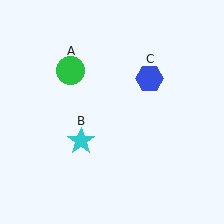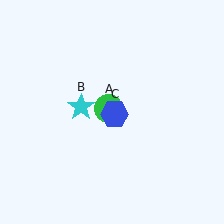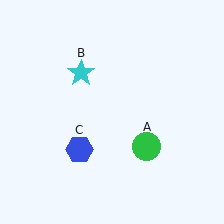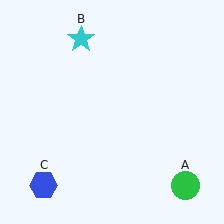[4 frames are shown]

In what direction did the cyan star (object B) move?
The cyan star (object B) moved up.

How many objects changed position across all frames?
3 objects changed position: green circle (object A), cyan star (object B), blue hexagon (object C).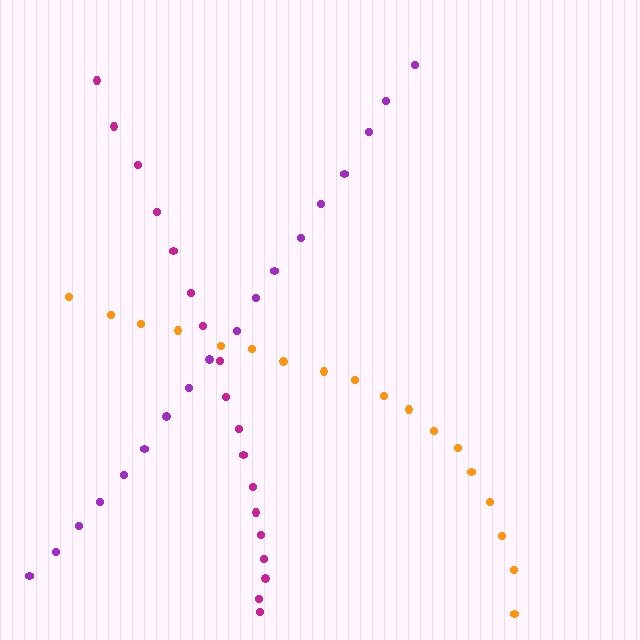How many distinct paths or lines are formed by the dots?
There are 3 distinct paths.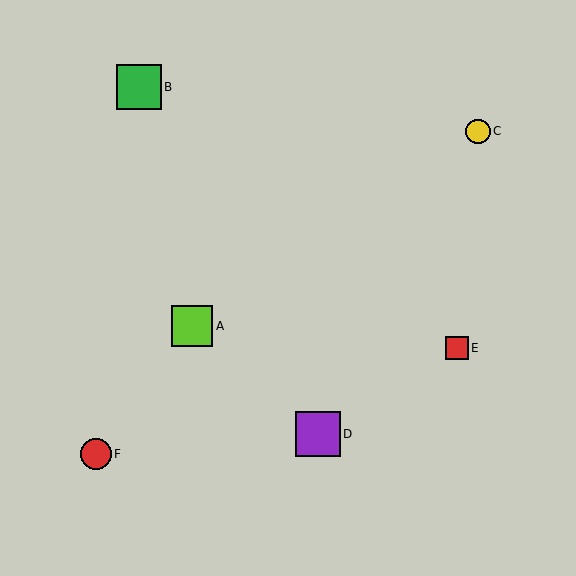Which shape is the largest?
The green square (labeled B) is the largest.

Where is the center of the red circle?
The center of the red circle is at (96, 454).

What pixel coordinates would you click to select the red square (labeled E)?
Click at (457, 348) to select the red square E.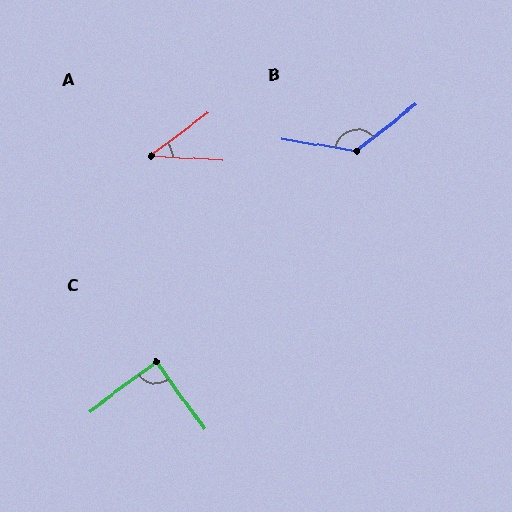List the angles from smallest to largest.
A (41°), C (89°), B (133°).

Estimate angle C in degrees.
Approximately 89 degrees.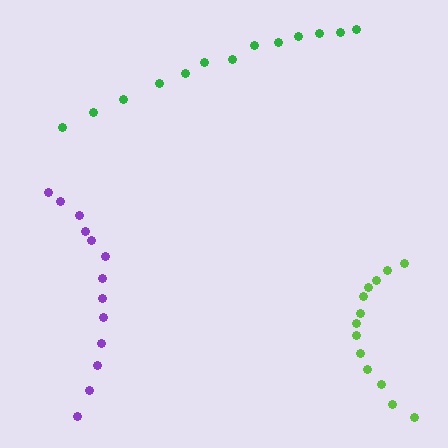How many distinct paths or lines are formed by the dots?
There are 3 distinct paths.